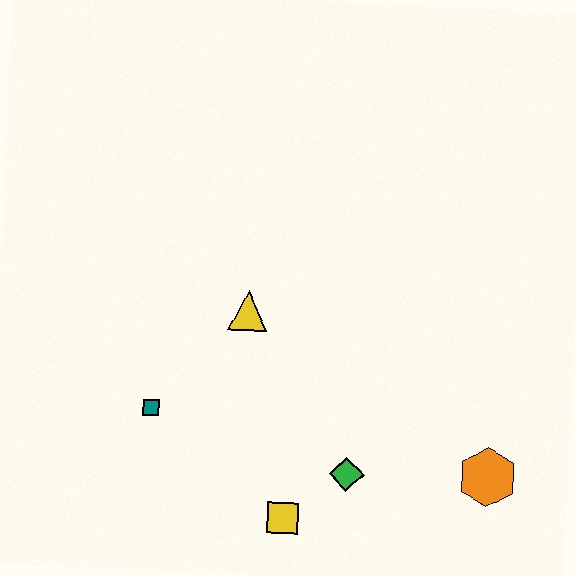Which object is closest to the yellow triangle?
The teal square is closest to the yellow triangle.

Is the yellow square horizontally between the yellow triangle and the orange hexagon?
Yes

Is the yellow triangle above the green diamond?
Yes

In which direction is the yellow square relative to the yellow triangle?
The yellow square is below the yellow triangle.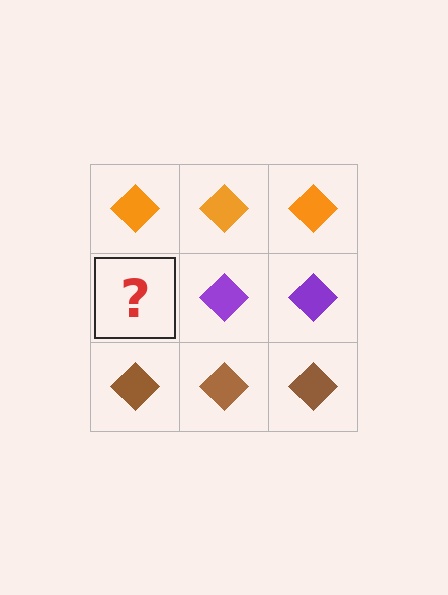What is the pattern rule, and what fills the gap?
The rule is that each row has a consistent color. The gap should be filled with a purple diamond.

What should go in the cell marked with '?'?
The missing cell should contain a purple diamond.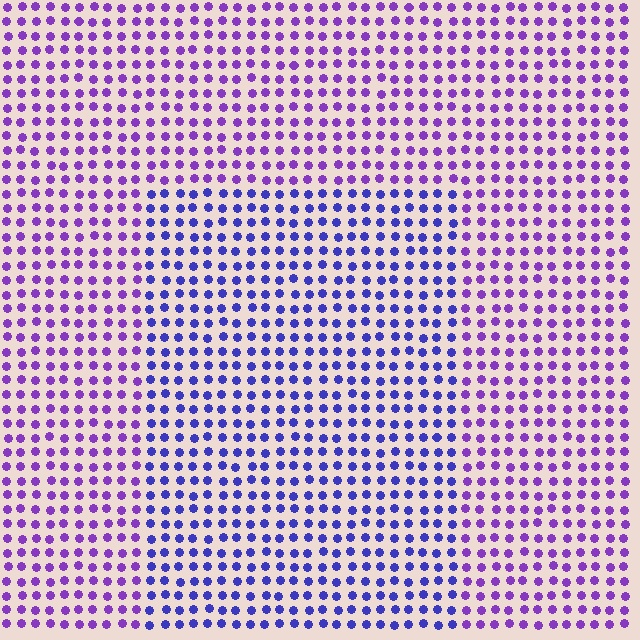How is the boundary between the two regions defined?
The boundary is defined purely by a slight shift in hue (about 33 degrees). Spacing, size, and orientation are identical on both sides.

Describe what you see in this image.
The image is filled with small purple elements in a uniform arrangement. A rectangle-shaped region is visible where the elements are tinted to a slightly different hue, forming a subtle color boundary.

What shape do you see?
I see a rectangle.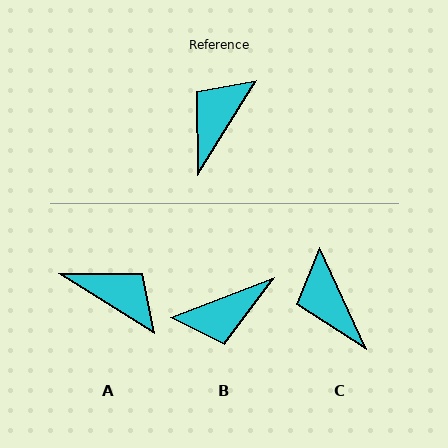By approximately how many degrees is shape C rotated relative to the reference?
Approximately 57 degrees counter-clockwise.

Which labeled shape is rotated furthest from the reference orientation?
B, about 143 degrees away.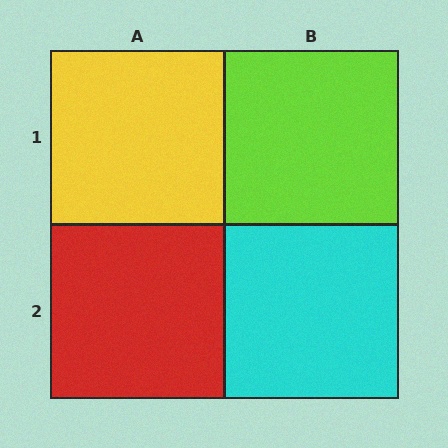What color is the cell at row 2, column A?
Red.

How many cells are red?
1 cell is red.